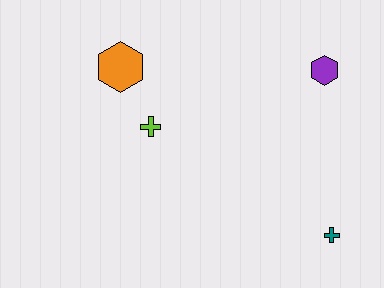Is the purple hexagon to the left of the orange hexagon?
No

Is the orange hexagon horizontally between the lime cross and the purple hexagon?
No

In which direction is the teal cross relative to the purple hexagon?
The teal cross is below the purple hexagon.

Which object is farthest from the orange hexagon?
The teal cross is farthest from the orange hexagon.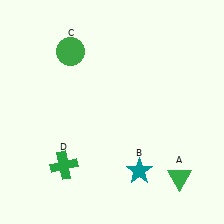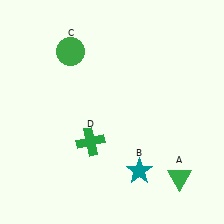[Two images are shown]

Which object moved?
The green cross (D) moved right.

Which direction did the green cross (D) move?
The green cross (D) moved right.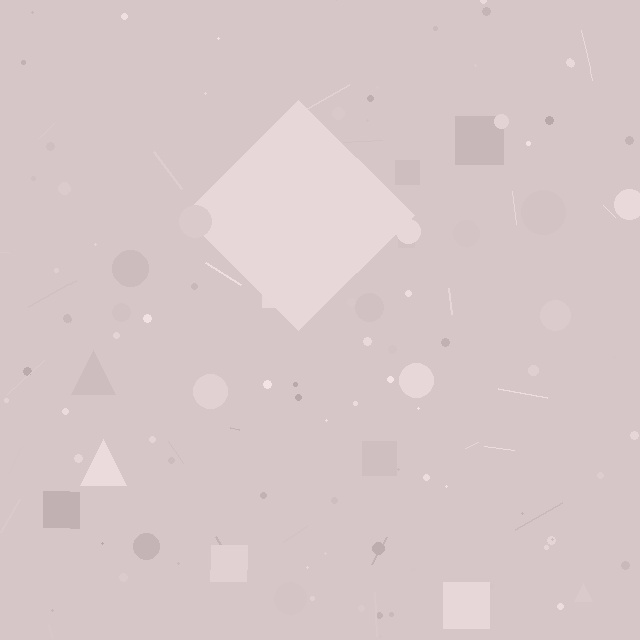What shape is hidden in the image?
A diamond is hidden in the image.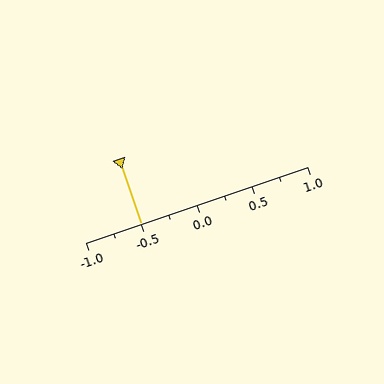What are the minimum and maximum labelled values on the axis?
The axis runs from -1.0 to 1.0.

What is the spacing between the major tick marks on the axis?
The major ticks are spaced 0.5 apart.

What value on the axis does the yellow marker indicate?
The marker indicates approximately -0.5.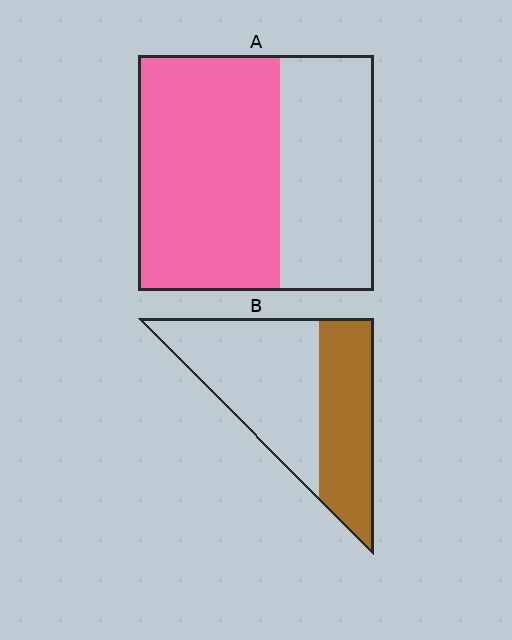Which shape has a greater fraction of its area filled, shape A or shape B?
Shape A.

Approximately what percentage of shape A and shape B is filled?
A is approximately 60% and B is approximately 40%.